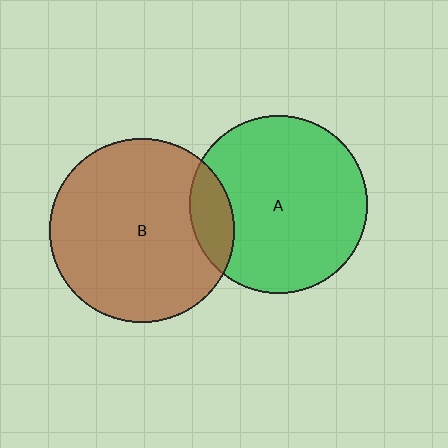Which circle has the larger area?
Circle B (brown).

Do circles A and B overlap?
Yes.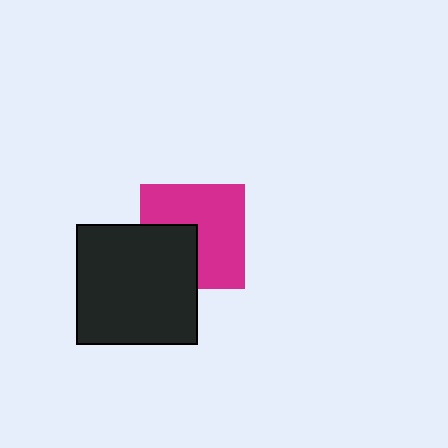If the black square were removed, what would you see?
You would see the complete magenta square.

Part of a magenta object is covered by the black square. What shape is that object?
It is a square.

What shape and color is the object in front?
The object in front is a black square.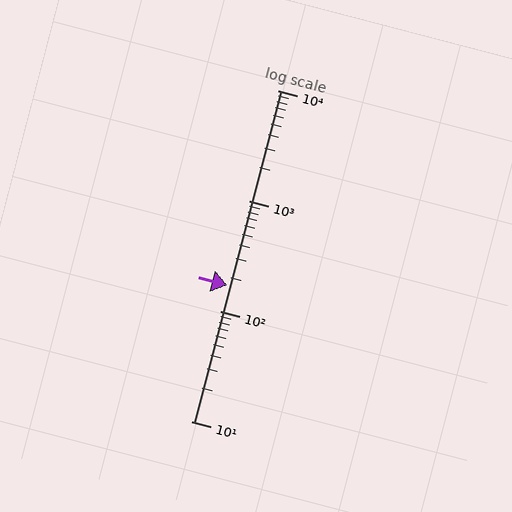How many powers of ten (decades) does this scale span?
The scale spans 3 decades, from 10 to 10000.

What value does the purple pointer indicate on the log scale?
The pointer indicates approximately 170.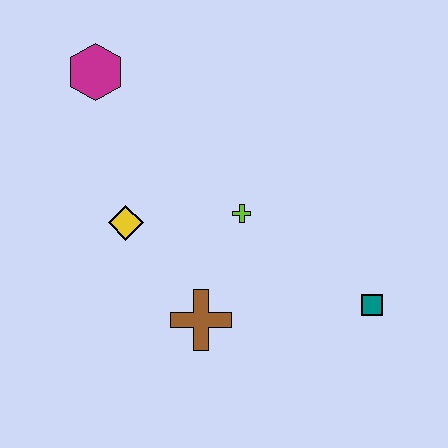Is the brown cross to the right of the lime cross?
No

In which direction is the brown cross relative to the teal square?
The brown cross is to the left of the teal square.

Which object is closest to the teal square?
The lime cross is closest to the teal square.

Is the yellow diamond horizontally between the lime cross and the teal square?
No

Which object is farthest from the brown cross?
The magenta hexagon is farthest from the brown cross.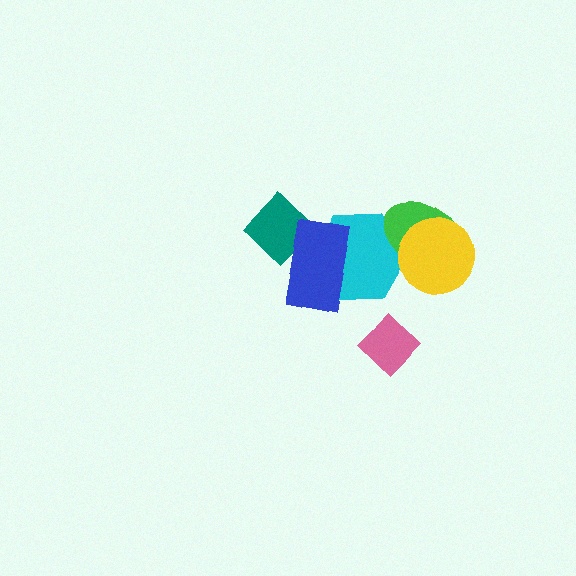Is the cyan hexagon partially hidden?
Yes, it is partially covered by another shape.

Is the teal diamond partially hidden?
Yes, it is partially covered by another shape.